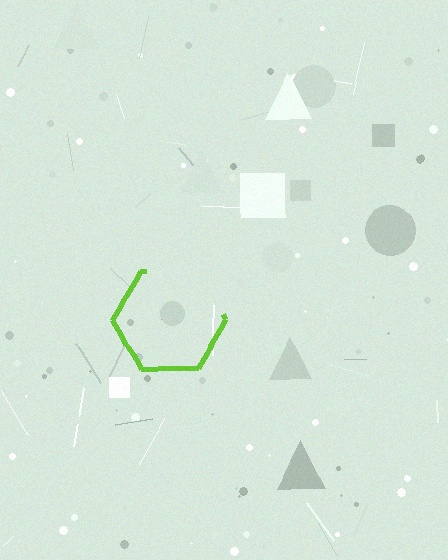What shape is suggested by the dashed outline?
The dashed outline suggests a hexagon.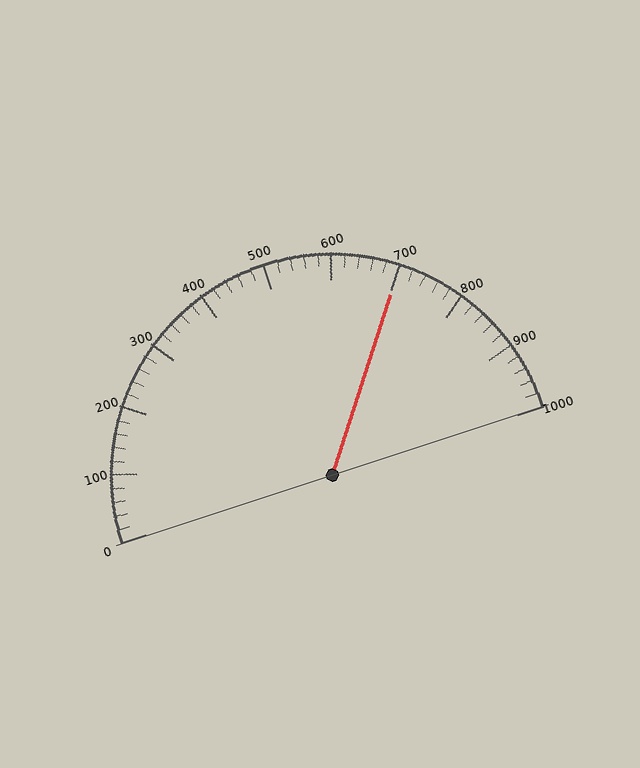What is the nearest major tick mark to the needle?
The nearest major tick mark is 700.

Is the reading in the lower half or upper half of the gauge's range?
The reading is in the upper half of the range (0 to 1000).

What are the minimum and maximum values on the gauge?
The gauge ranges from 0 to 1000.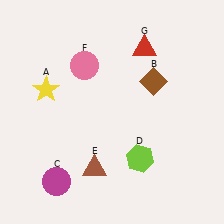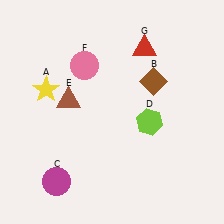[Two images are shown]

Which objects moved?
The objects that moved are: the lime hexagon (D), the brown triangle (E).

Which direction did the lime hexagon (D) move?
The lime hexagon (D) moved up.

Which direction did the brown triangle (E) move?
The brown triangle (E) moved up.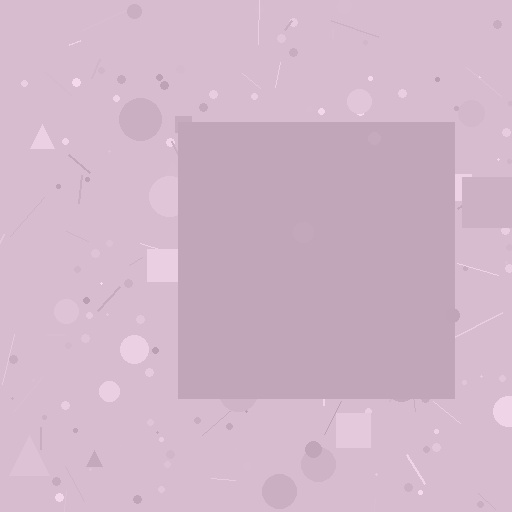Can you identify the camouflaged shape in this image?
The camouflaged shape is a square.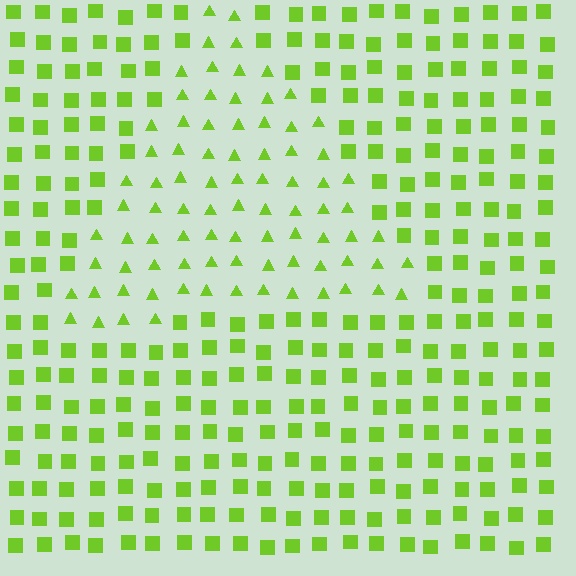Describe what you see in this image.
The image is filled with small lime elements arranged in a uniform grid. A triangle-shaped region contains triangles, while the surrounding area contains squares. The boundary is defined purely by the change in element shape.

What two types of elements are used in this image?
The image uses triangles inside the triangle region and squares outside it.